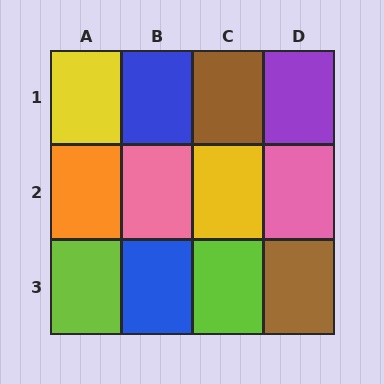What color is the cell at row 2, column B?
Pink.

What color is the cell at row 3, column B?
Blue.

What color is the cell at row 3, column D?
Brown.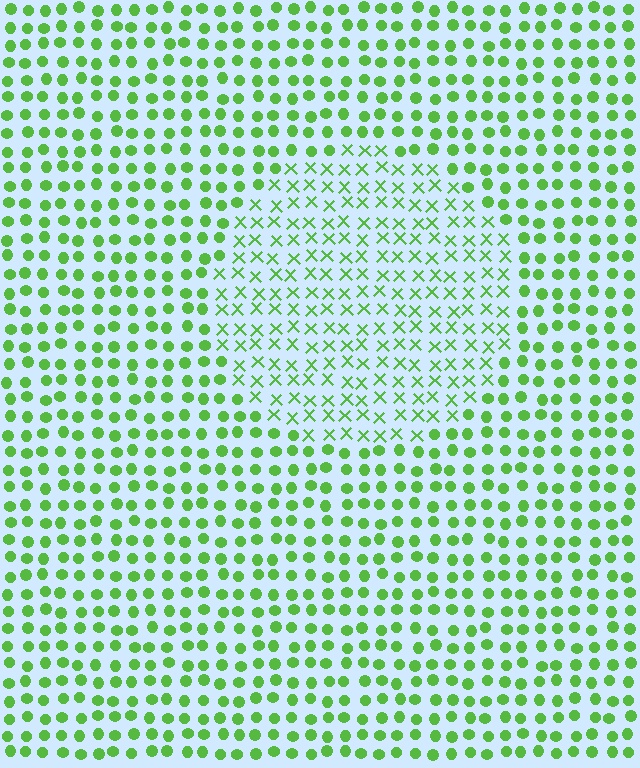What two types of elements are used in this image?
The image uses X marks inside the circle region and circles outside it.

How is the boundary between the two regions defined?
The boundary is defined by a change in element shape: X marks inside vs. circles outside. All elements share the same color and spacing.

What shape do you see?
I see a circle.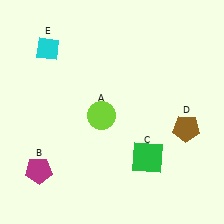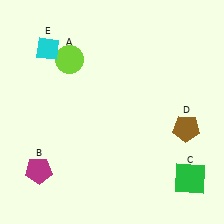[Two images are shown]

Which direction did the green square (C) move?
The green square (C) moved right.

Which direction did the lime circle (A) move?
The lime circle (A) moved up.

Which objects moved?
The objects that moved are: the lime circle (A), the green square (C).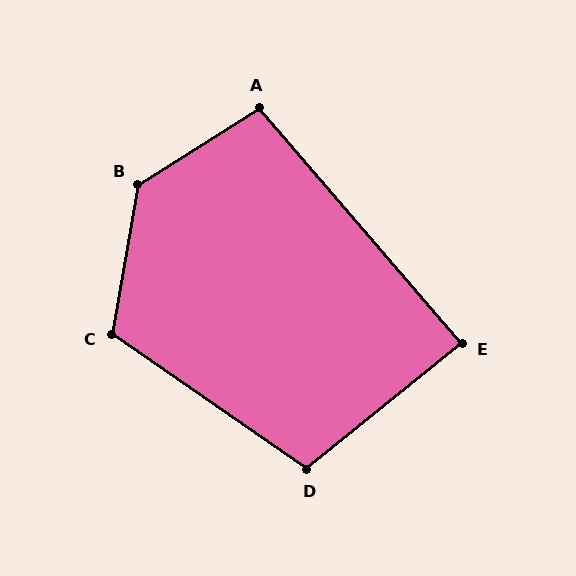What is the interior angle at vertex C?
Approximately 115 degrees (obtuse).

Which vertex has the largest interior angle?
B, at approximately 132 degrees.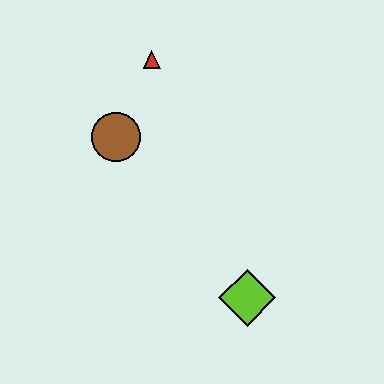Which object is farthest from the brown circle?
The lime diamond is farthest from the brown circle.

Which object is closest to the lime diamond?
The brown circle is closest to the lime diamond.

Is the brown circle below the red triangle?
Yes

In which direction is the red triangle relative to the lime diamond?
The red triangle is above the lime diamond.